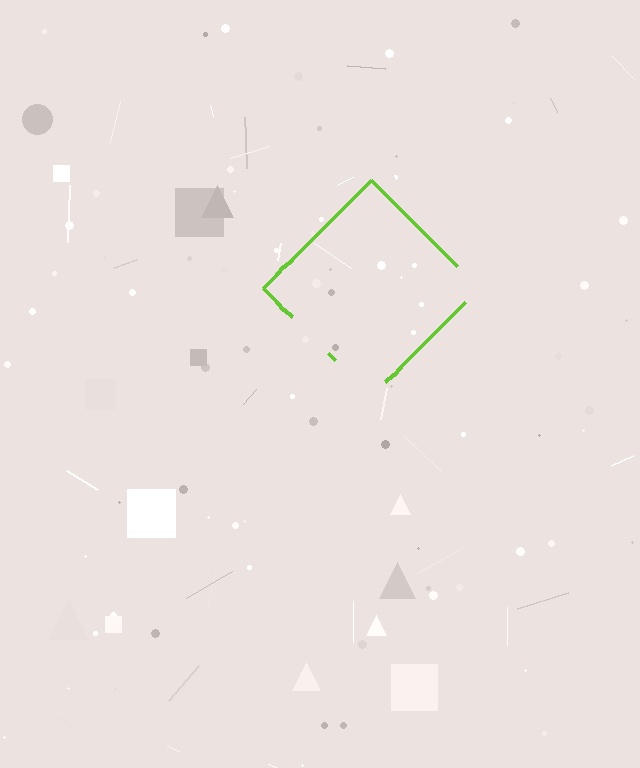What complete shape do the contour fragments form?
The contour fragments form a diamond.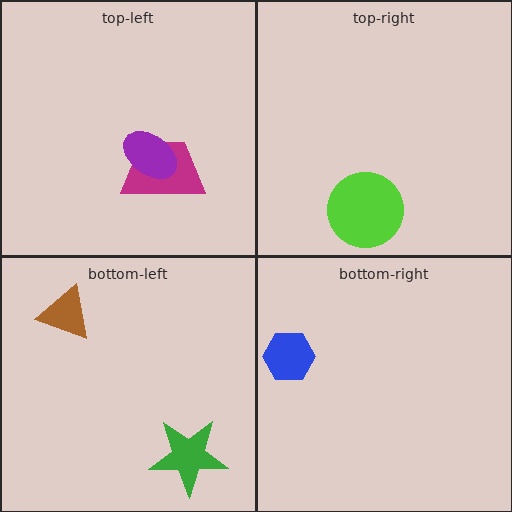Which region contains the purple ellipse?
The top-left region.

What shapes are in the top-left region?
The magenta trapezoid, the purple ellipse.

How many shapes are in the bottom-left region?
2.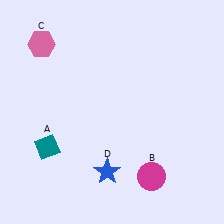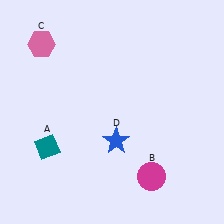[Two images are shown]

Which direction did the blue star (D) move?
The blue star (D) moved up.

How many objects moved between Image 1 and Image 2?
1 object moved between the two images.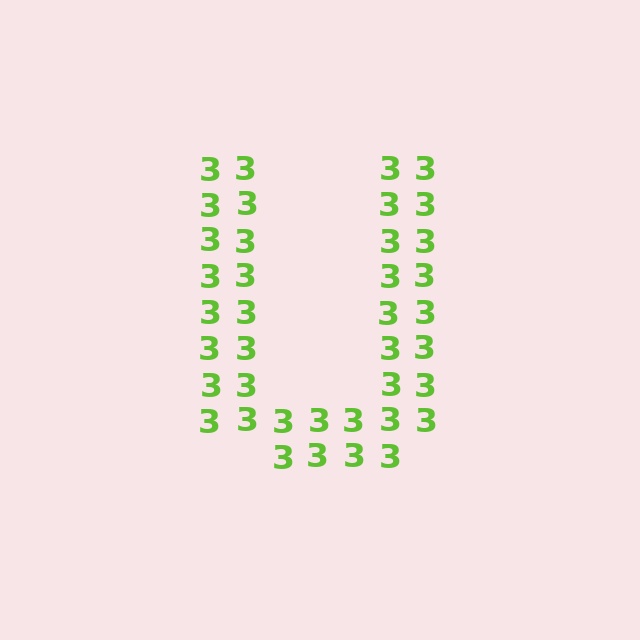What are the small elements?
The small elements are digit 3's.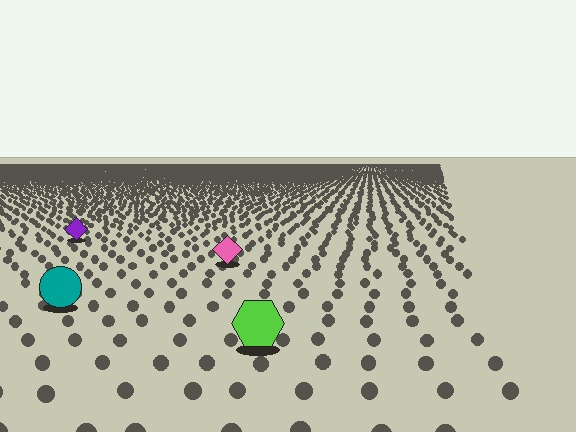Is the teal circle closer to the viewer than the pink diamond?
Yes. The teal circle is closer — you can tell from the texture gradient: the ground texture is coarser near it.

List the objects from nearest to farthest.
From nearest to farthest: the lime hexagon, the teal circle, the pink diamond, the purple diamond.